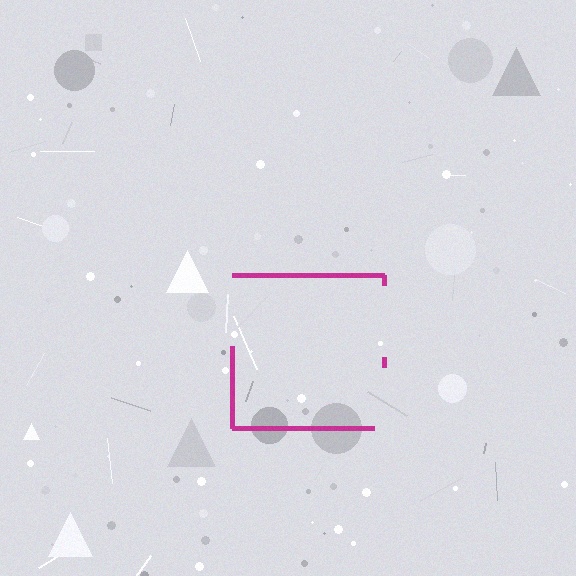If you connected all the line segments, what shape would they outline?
They would outline a square.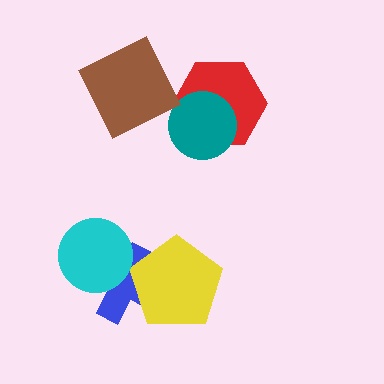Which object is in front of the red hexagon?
The teal circle is in front of the red hexagon.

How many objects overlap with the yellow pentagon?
1 object overlaps with the yellow pentagon.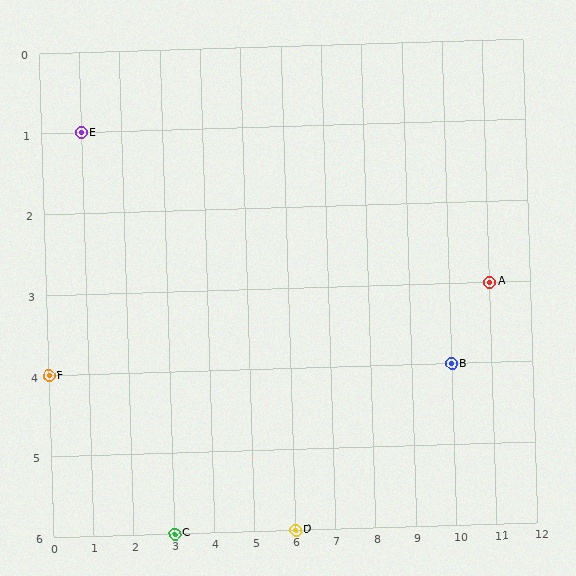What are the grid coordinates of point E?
Point E is at grid coordinates (1, 1).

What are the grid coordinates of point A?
Point A is at grid coordinates (11, 3).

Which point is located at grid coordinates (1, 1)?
Point E is at (1, 1).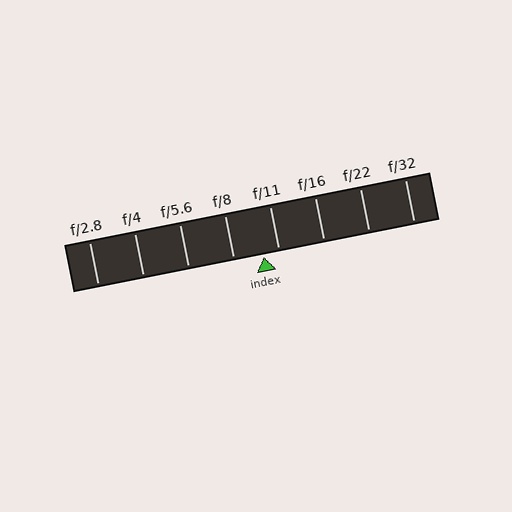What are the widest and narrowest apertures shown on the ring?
The widest aperture shown is f/2.8 and the narrowest is f/32.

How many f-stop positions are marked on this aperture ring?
There are 8 f-stop positions marked.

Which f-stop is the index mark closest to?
The index mark is closest to f/11.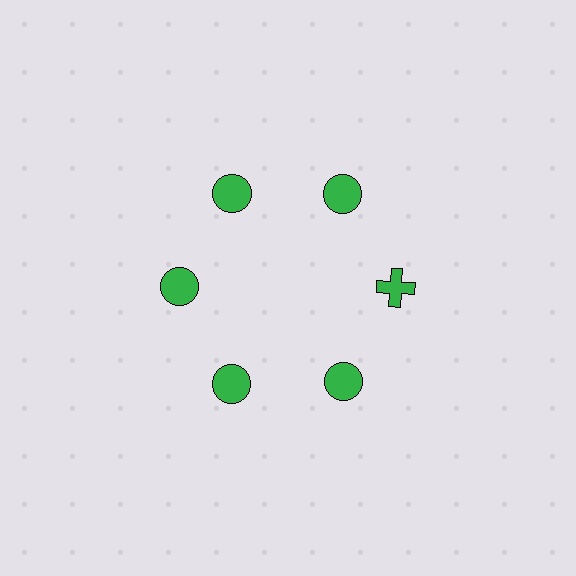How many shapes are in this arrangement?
There are 6 shapes arranged in a ring pattern.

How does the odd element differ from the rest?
It has a different shape: cross instead of circle.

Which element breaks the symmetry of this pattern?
The green cross at roughly the 3 o'clock position breaks the symmetry. All other shapes are green circles.